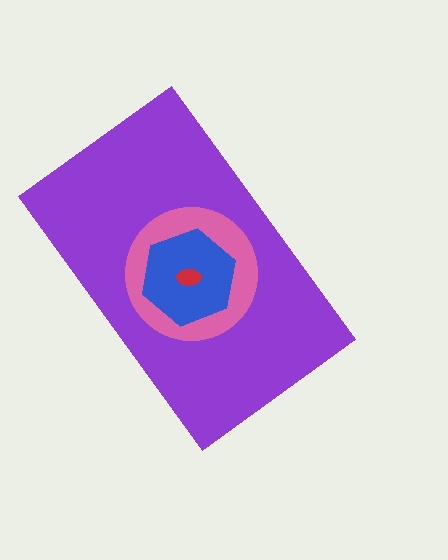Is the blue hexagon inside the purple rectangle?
Yes.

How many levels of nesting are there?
4.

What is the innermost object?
The red ellipse.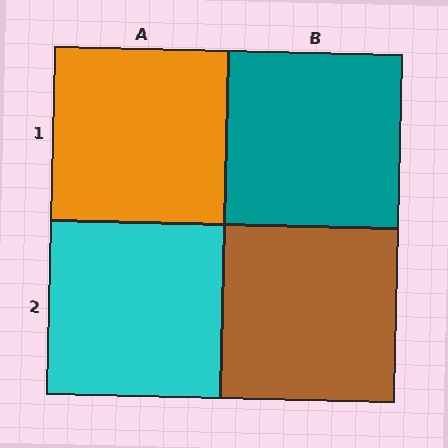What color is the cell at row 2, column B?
Brown.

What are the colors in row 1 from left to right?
Orange, teal.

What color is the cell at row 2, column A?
Cyan.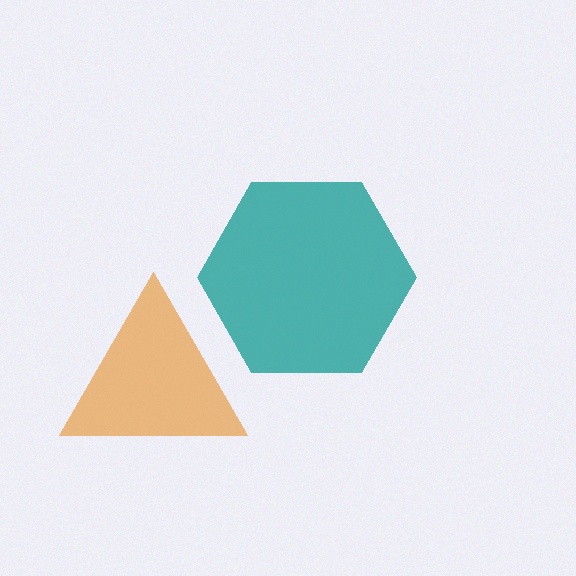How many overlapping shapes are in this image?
There are 2 overlapping shapes in the image.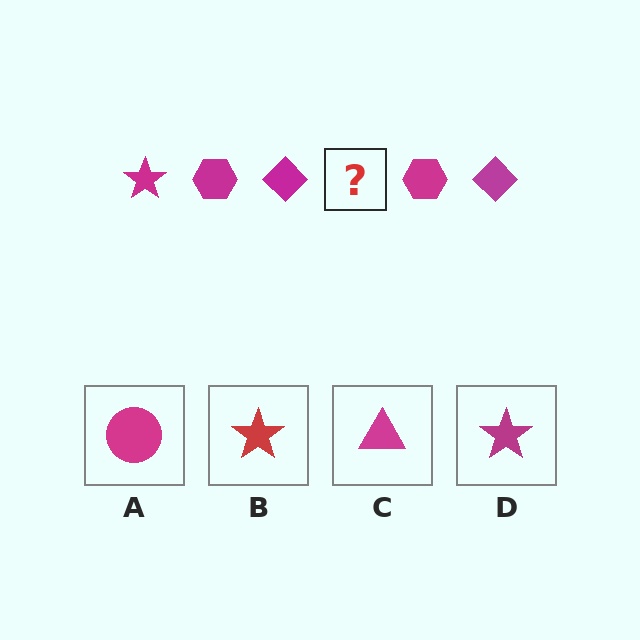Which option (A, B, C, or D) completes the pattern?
D.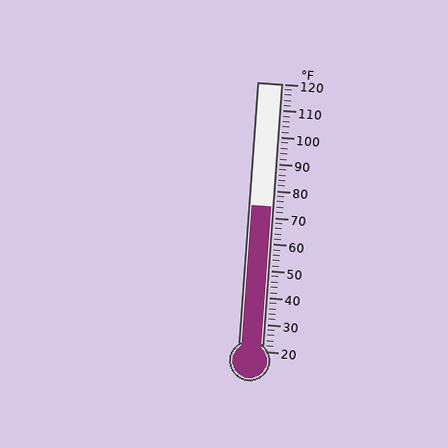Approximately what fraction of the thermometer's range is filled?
The thermometer is filled to approximately 55% of its range.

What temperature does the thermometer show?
The thermometer shows approximately 74°F.